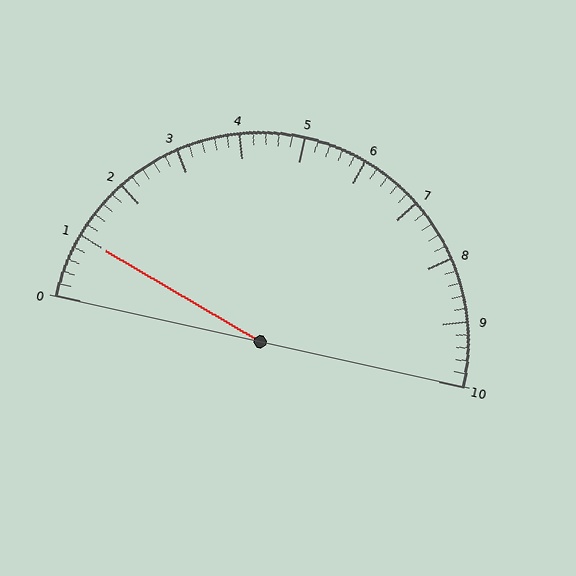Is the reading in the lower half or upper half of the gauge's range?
The reading is in the lower half of the range (0 to 10).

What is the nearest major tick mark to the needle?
The nearest major tick mark is 1.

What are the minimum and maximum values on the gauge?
The gauge ranges from 0 to 10.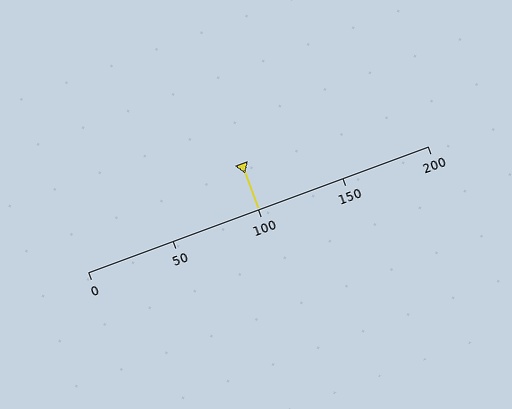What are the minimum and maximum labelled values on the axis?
The axis runs from 0 to 200.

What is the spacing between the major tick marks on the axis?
The major ticks are spaced 50 apart.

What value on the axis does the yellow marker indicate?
The marker indicates approximately 100.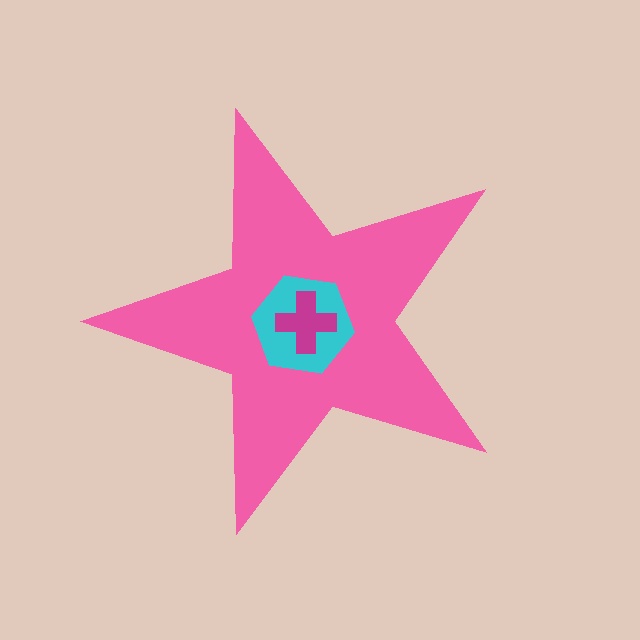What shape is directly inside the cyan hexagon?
The magenta cross.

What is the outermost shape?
The pink star.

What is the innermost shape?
The magenta cross.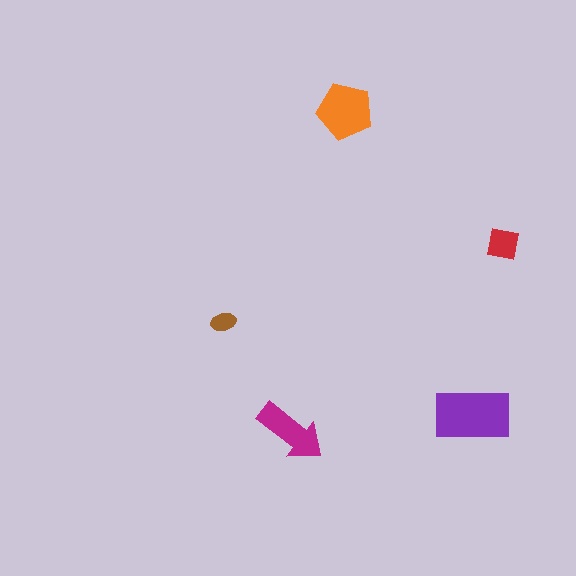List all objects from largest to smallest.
The purple rectangle, the orange pentagon, the magenta arrow, the red square, the brown ellipse.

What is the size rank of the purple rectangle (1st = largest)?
1st.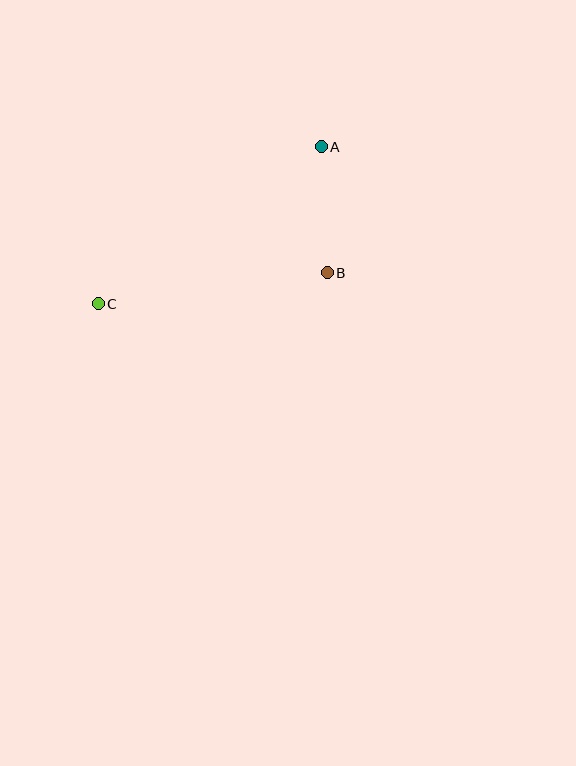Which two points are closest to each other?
Points A and B are closest to each other.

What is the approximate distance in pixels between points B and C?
The distance between B and C is approximately 231 pixels.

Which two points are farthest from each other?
Points A and C are farthest from each other.